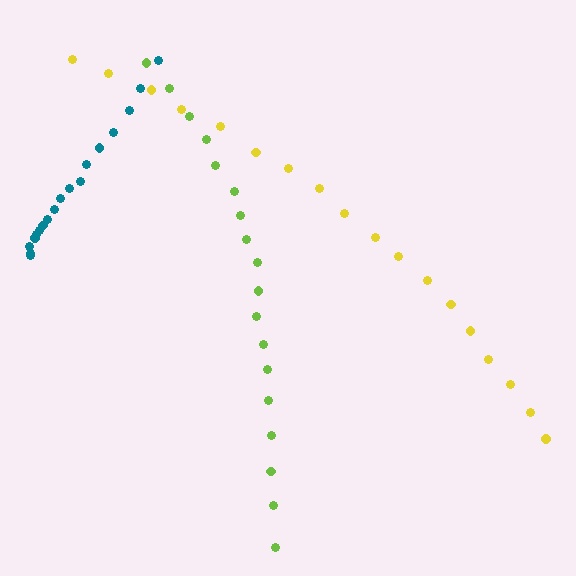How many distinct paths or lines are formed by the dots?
There are 3 distinct paths.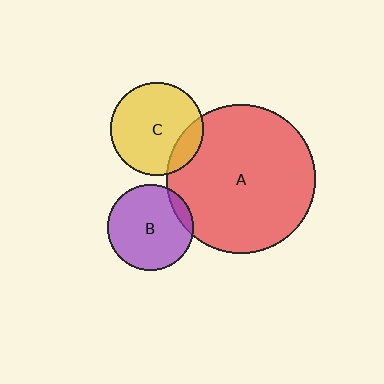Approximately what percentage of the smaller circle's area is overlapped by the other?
Approximately 15%.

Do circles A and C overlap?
Yes.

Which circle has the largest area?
Circle A (red).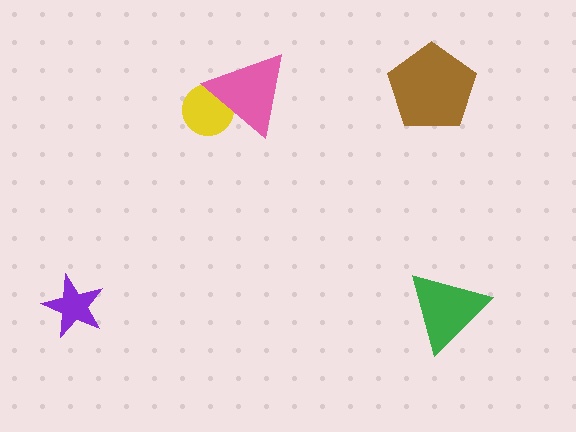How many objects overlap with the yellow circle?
1 object overlaps with the yellow circle.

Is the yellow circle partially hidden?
Yes, it is partially covered by another shape.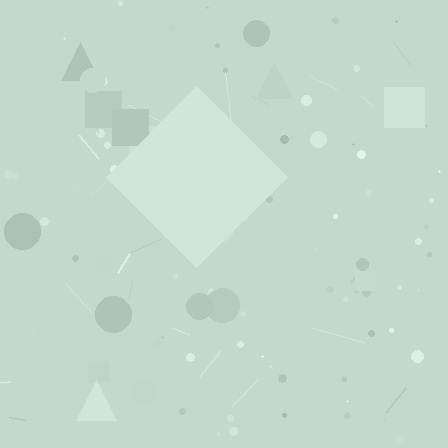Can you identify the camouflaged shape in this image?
The camouflaged shape is a diamond.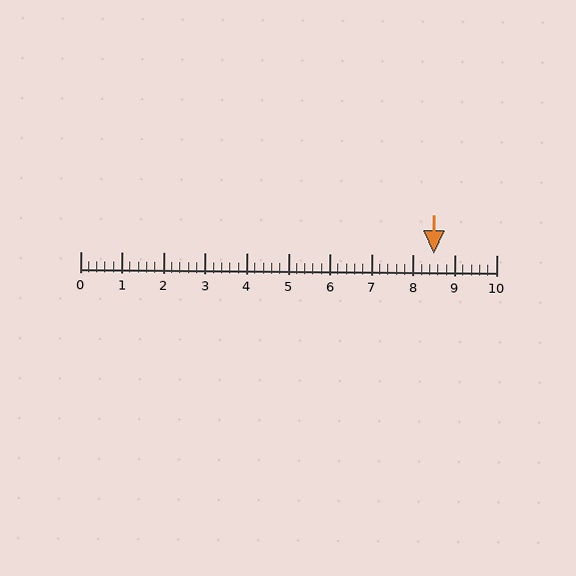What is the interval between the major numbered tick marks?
The major tick marks are spaced 1 units apart.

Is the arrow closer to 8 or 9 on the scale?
The arrow is closer to 9.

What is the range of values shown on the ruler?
The ruler shows values from 0 to 10.